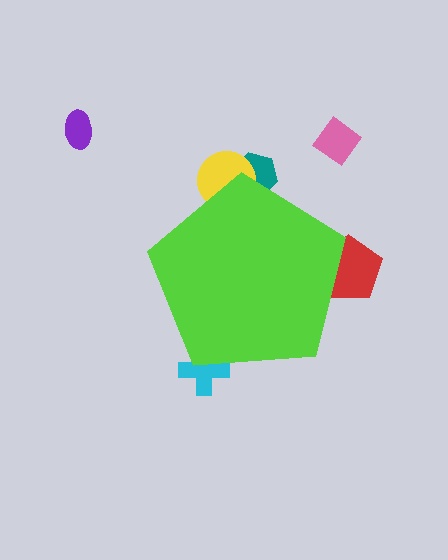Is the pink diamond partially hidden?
No, the pink diamond is fully visible.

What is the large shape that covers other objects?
A lime pentagon.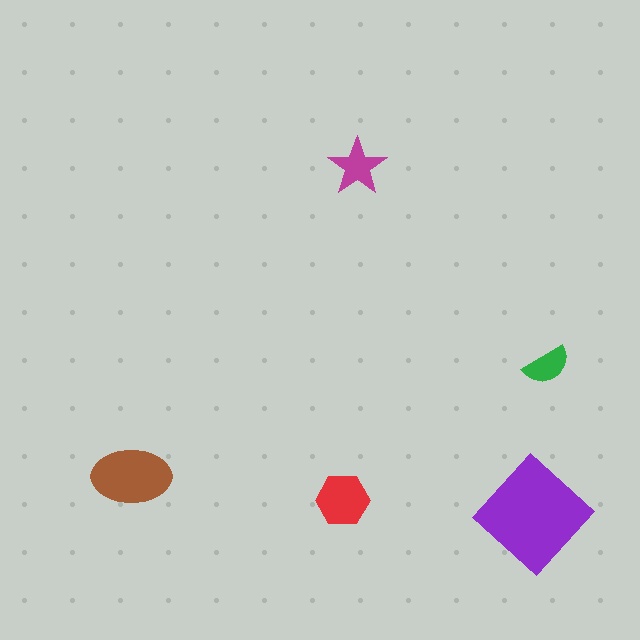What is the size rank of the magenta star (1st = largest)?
4th.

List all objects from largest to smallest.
The purple diamond, the brown ellipse, the red hexagon, the magenta star, the green semicircle.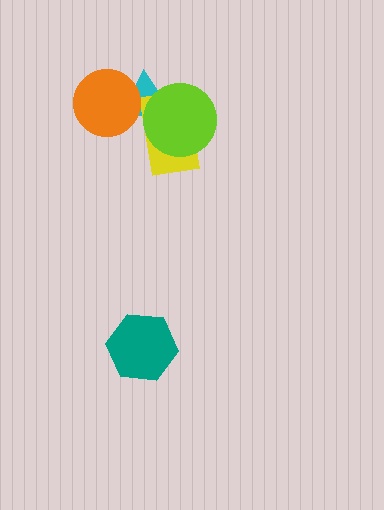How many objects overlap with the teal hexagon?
0 objects overlap with the teal hexagon.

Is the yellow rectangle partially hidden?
Yes, it is partially covered by another shape.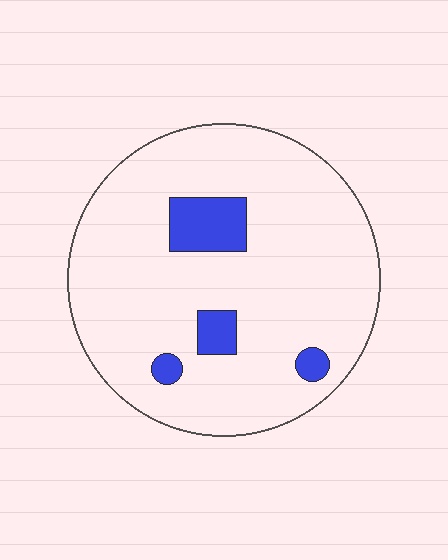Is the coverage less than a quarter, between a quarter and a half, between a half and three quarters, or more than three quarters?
Less than a quarter.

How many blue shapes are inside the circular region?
4.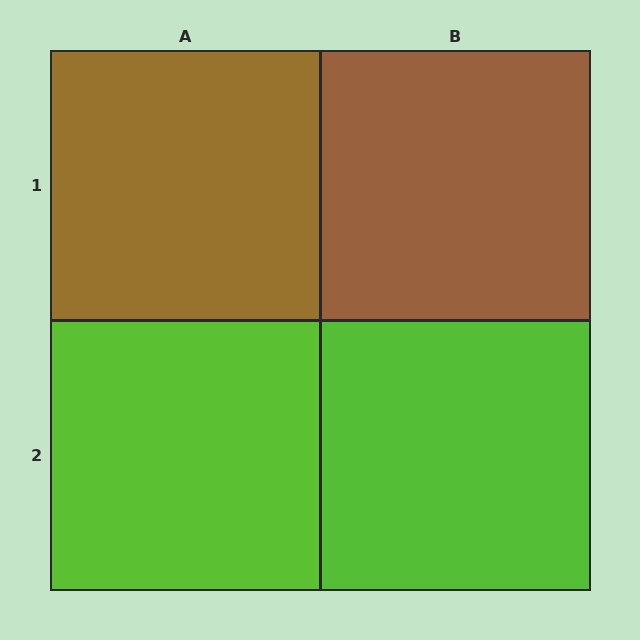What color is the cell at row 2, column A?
Lime.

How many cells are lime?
2 cells are lime.